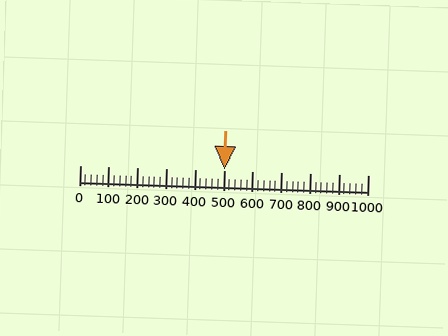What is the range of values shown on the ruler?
The ruler shows values from 0 to 1000.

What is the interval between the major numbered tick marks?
The major tick marks are spaced 100 units apart.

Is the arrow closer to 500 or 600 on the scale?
The arrow is closer to 500.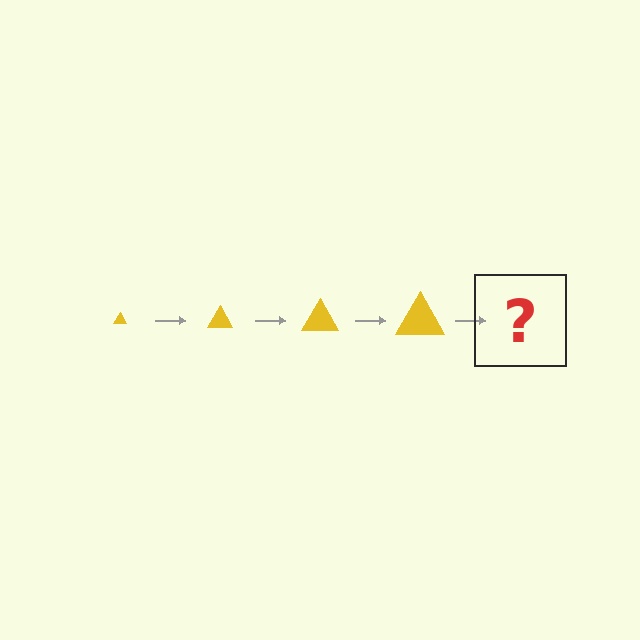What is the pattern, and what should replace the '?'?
The pattern is that the triangle gets progressively larger each step. The '?' should be a yellow triangle, larger than the previous one.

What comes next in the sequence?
The next element should be a yellow triangle, larger than the previous one.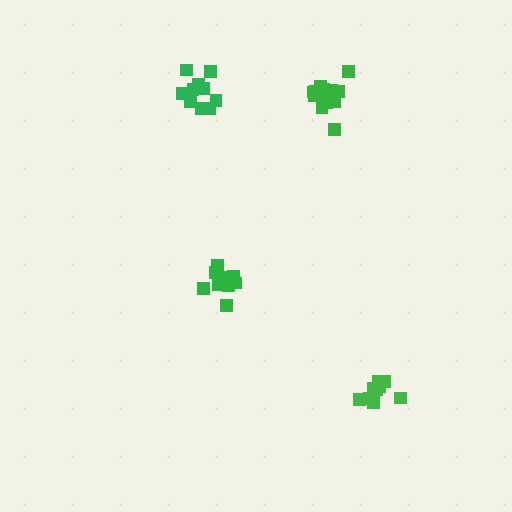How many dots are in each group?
Group 1: 11 dots, Group 2: 10 dots, Group 3: 10 dots, Group 4: 14 dots (45 total).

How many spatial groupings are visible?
There are 4 spatial groupings.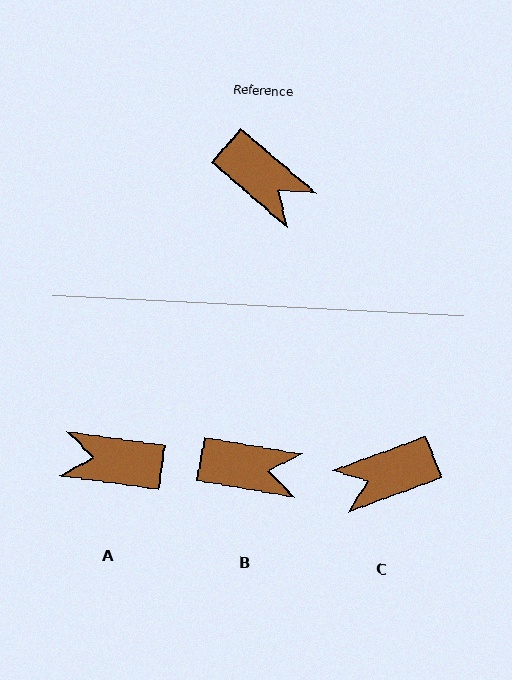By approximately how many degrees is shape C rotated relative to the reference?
Approximately 119 degrees clockwise.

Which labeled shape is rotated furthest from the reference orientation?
A, about 147 degrees away.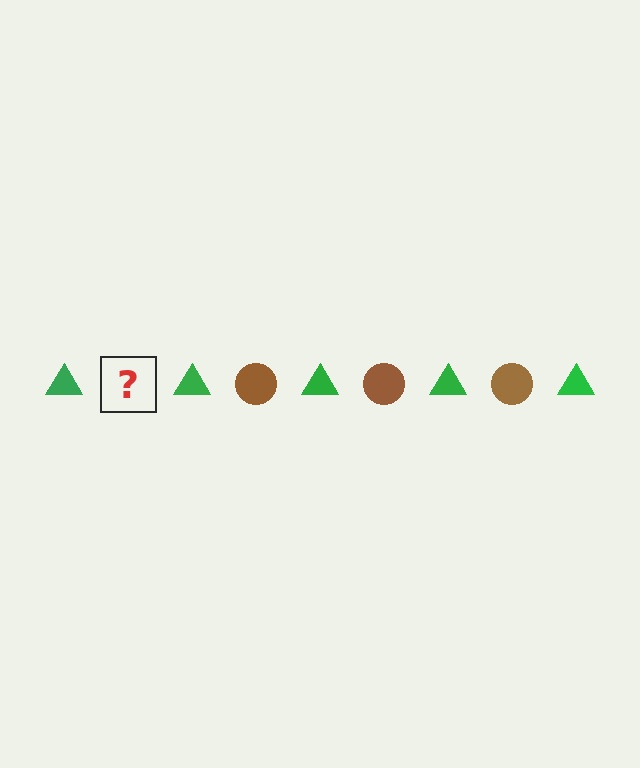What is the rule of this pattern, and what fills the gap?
The rule is that the pattern alternates between green triangle and brown circle. The gap should be filled with a brown circle.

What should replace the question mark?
The question mark should be replaced with a brown circle.